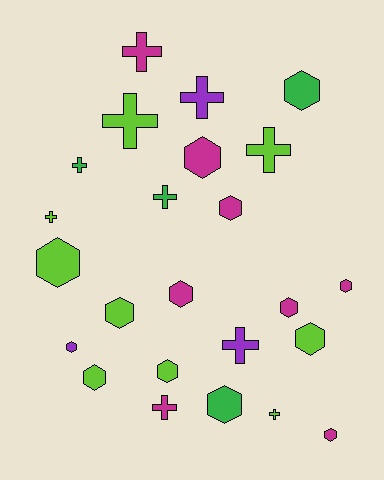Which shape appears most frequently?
Hexagon, with 14 objects.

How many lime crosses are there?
There are 4 lime crosses.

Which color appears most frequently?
Lime, with 9 objects.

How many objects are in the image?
There are 24 objects.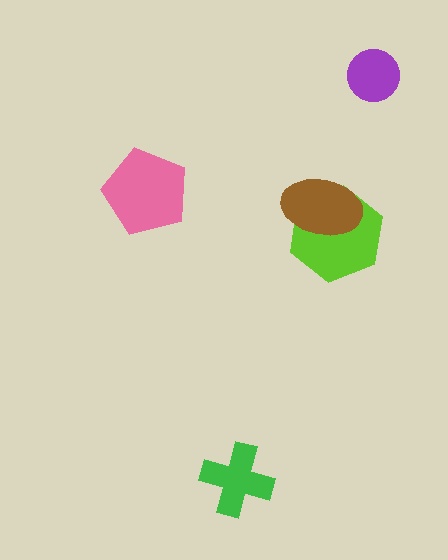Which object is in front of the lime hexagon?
The brown ellipse is in front of the lime hexagon.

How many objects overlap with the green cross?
0 objects overlap with the green cross.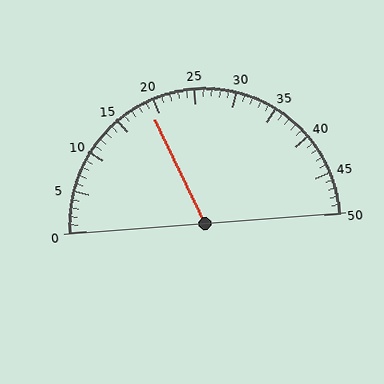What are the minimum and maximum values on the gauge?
The gauge ranges from 0 to 50.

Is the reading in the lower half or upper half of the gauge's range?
The reading is in the lower half of the range (0 to 50).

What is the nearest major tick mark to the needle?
The nearest major tick mark is 20.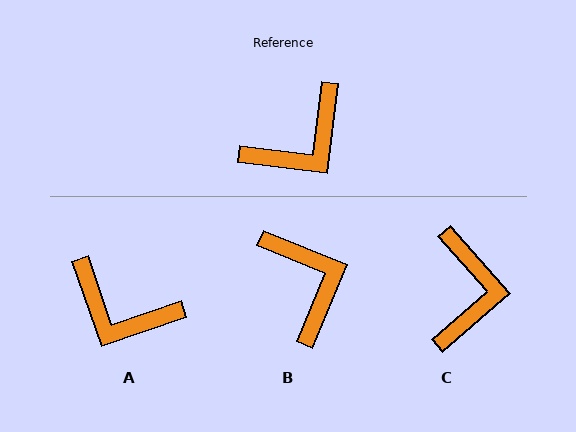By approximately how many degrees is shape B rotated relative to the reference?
Approximately 75 degrees counter-clockwise.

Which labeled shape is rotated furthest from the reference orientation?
B, about 75 degrees away.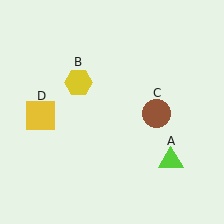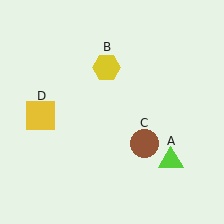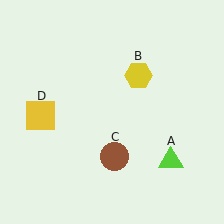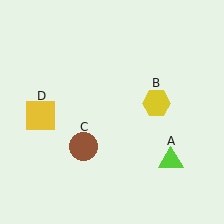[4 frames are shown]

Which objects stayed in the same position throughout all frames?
Lime triangle (object A) and yellow square (object D) remained stationary.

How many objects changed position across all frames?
2 objects changed position: yellow hexagon (object B), brown circle (object C).